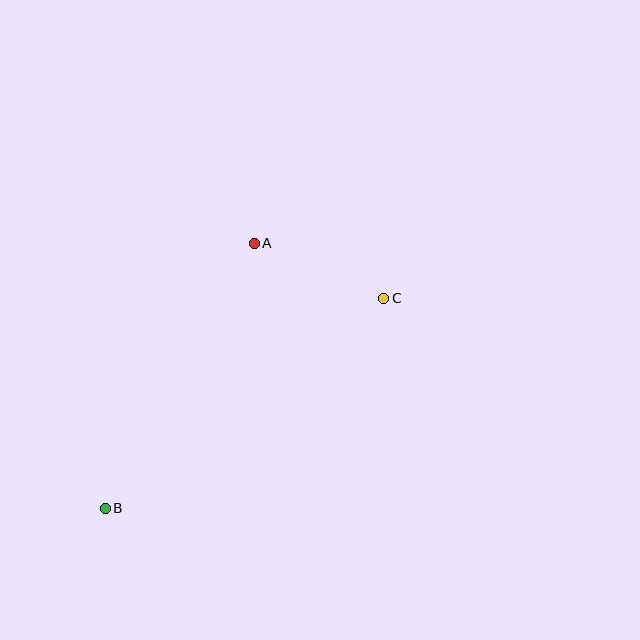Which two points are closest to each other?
Points A and C are closest to each other.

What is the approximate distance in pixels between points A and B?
The distance between A and B is approximately 304 pixels.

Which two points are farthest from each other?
Points B and C are farthest from each other.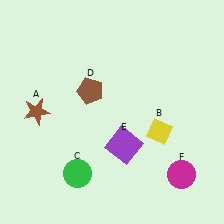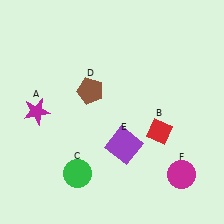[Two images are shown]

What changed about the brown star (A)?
In Image 1, A is brown. In Image 2, it changed to magenta.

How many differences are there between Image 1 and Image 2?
There are 2 differences between the two images.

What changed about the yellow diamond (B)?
In Image 1, B is yellow. In Image 2, it changed to red.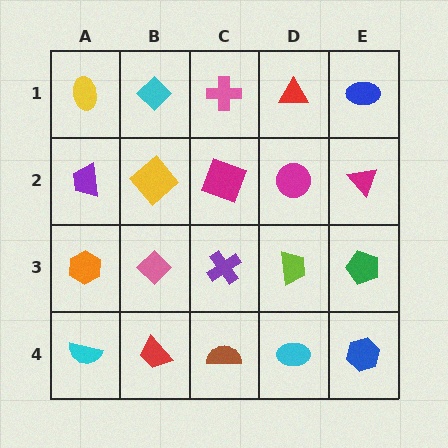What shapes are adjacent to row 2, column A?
A yellow ellipse (row 1, column A), an orange hexagon (row 3, column A), a yellow diamond (row 2, column B).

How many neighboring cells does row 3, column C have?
4.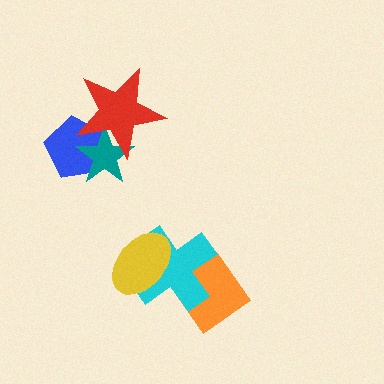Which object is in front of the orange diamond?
The cyan cross is in front of the orange diamond.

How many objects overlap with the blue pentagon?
2 objects overlap with the blue pentagon.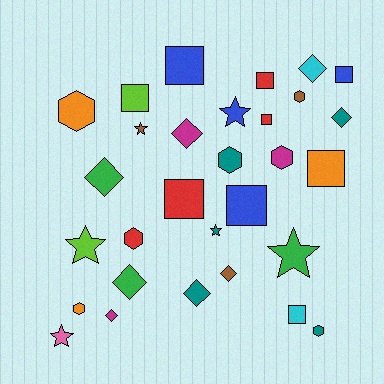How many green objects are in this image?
There are 3 green objects.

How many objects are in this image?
There are 30 objects.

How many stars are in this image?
There are 6 stars.